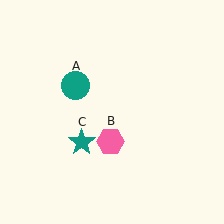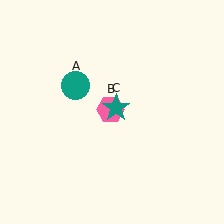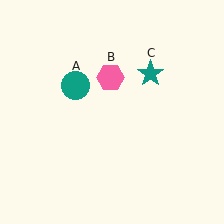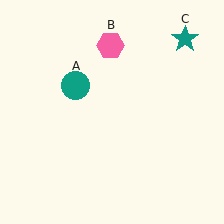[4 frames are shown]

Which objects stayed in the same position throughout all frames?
Teal circle (object A) remained stationary.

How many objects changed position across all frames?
2 objects changed position: pink hexagon (object B), teal star (object C).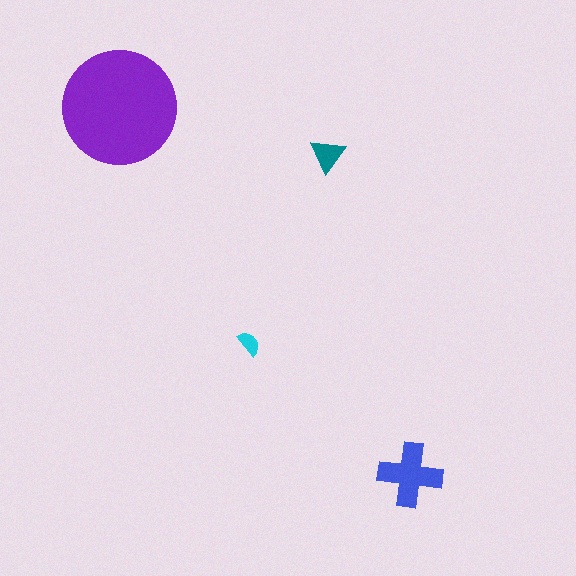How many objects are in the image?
There are 4 objects in the image.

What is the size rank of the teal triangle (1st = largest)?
3rd.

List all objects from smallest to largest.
The cyan semicircle, the teal triangle, the blue cross, the purple circle.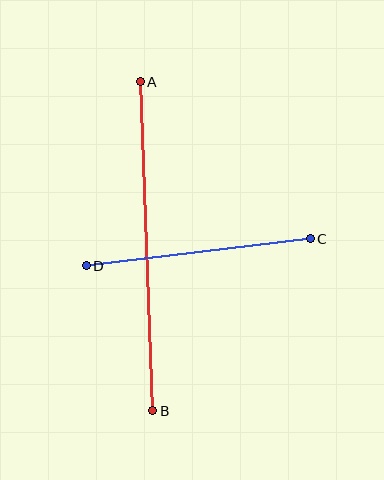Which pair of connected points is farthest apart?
Points A and B are farthest apart.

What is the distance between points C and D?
The distance is approximately 226 pixels.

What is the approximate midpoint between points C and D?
The midpoint is at approximately (198, 252) pixels.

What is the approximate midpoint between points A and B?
The midpoint is at approximately (146, 246) pixels.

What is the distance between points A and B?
The distance is approximately 329 pixels.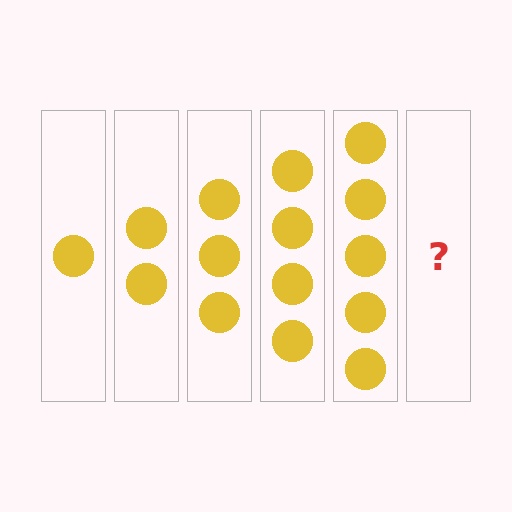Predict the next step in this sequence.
The next step is 6 circles.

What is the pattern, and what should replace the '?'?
The pattern is that each step adds one more circle. The '?' should be 6 circles.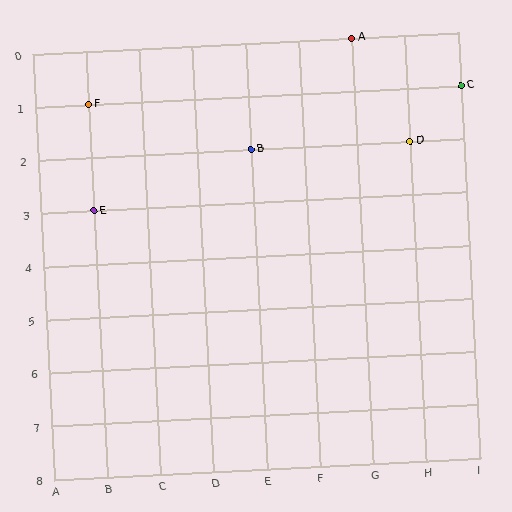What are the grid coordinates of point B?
Point B is at grid coordinates (E, 2).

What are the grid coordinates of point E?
Point E is at grid coordinates (B, 3).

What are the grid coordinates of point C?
Point C is at grid coordinates (I, 1).